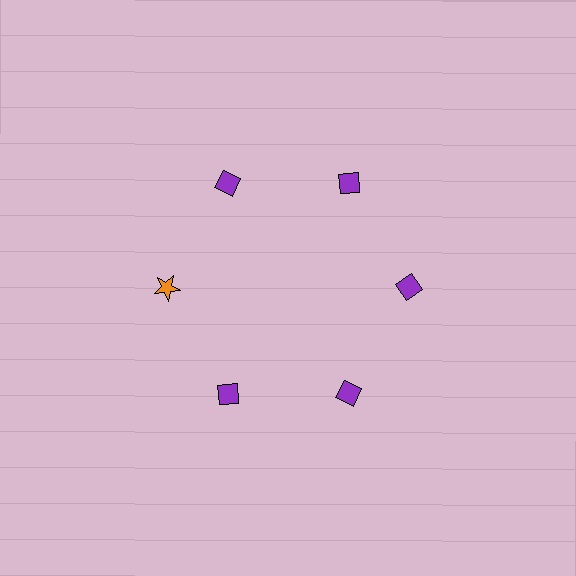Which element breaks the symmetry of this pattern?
The orange star at roughly the 9 o'clock position breaks the symmetry. All other shapes are purple diamonds.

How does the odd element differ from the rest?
It differs in both color (orange instead of purple) and shape (star instead of diamond).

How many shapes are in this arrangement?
There are 6 shapes arranged in a ring pattern.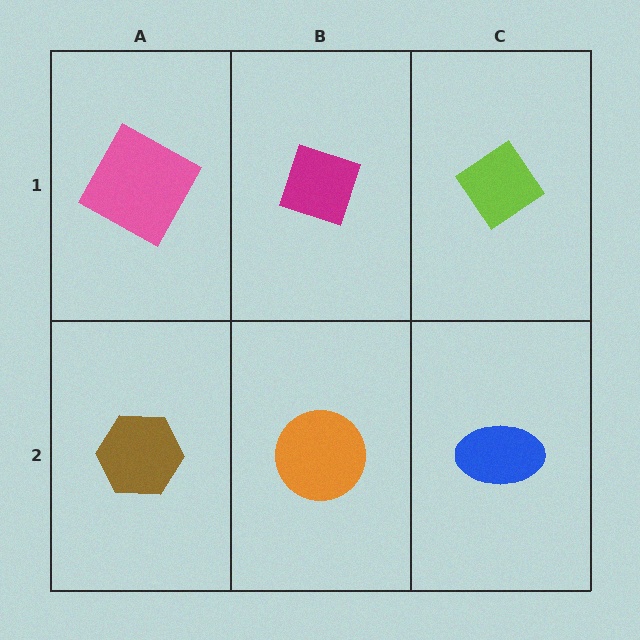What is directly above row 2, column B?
A magenta diamond.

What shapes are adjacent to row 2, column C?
A lime diamond (row 1, column C), an orange circle (row 2, column B).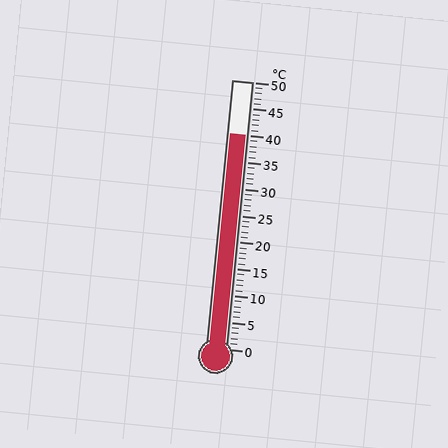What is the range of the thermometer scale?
The thermometer scale ranges from 0°C to 50°C.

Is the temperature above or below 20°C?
The temperature is above 20°C.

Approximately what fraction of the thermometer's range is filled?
The thermometer is filled to approximately 80% of its range.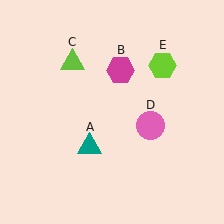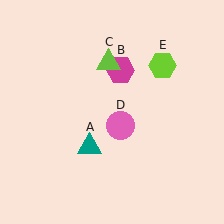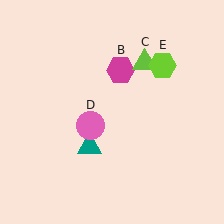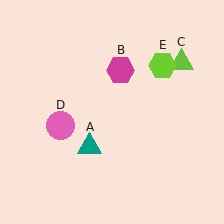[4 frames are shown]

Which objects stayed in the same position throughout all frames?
Teal triangle (object A) and magenta hexagon (object B) and lime hexagon (object E) remained stationary.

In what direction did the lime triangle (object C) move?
The lime triangle (object C) moved right.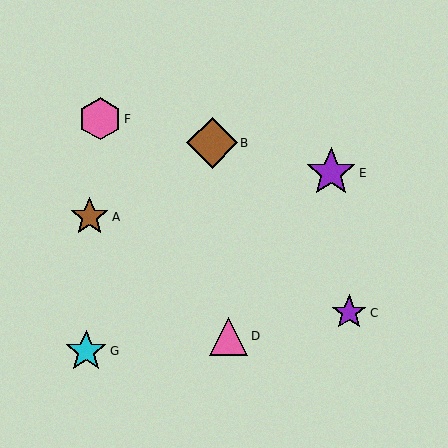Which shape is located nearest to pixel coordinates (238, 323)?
The pink triangle (labeled D) at (229, 336) is nearest to that location.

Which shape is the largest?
The brown diamond (labeled B) is the largest.